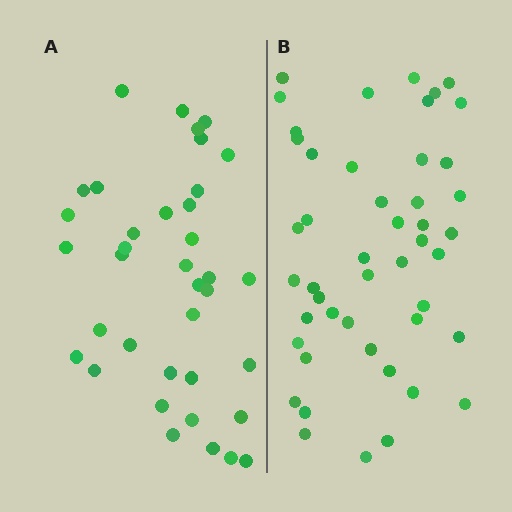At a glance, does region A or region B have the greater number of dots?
Region B (the right region) has more dots.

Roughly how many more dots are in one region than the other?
Region B has roughly 10 or so more dots than region A.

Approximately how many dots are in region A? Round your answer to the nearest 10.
About 40 dots. (The exact count is 37, which rounds to 40.)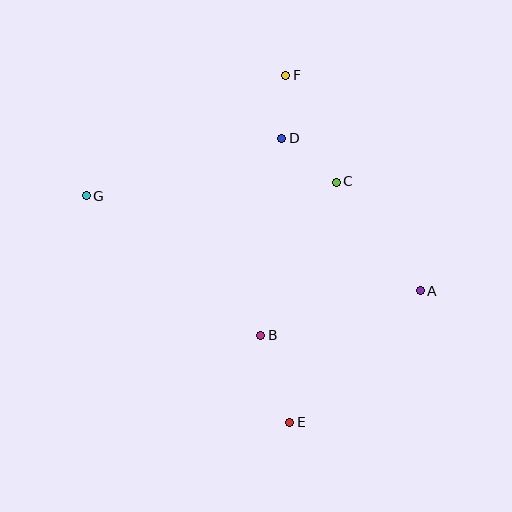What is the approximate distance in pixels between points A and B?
The distance between A and B is approximately 165 pixels.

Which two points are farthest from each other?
Points A and G are farthest from each other.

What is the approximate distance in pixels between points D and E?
The distance between D and E is approximately 284 pixels.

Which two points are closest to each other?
Points D and F are closest to each other.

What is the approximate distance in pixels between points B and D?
The distance between B and D is approximately 198 pixels.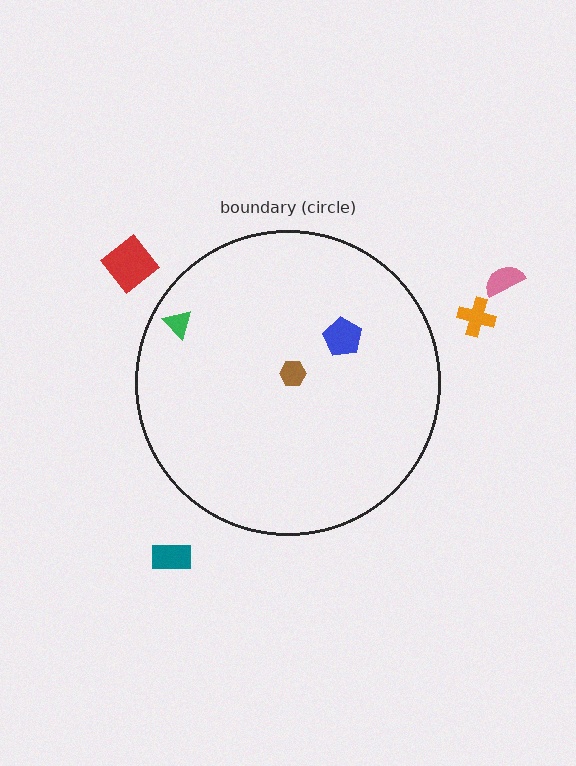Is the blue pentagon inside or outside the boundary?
Inside.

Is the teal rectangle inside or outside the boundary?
Outside.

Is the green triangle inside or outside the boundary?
Inside.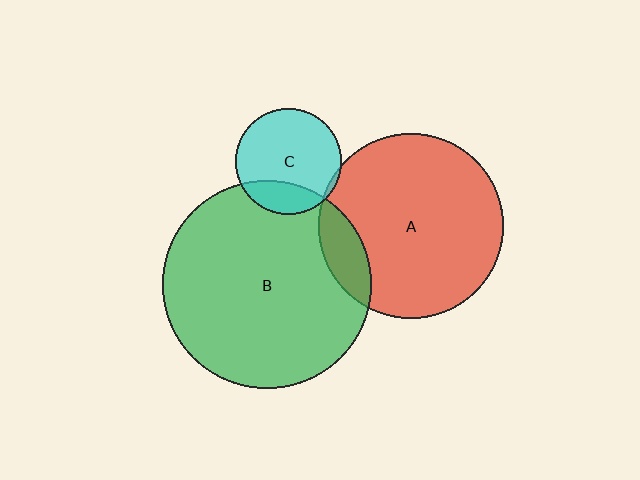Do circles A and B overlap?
Yes.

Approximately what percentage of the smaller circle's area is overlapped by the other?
Approximately 15%.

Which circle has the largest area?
Circle B (green).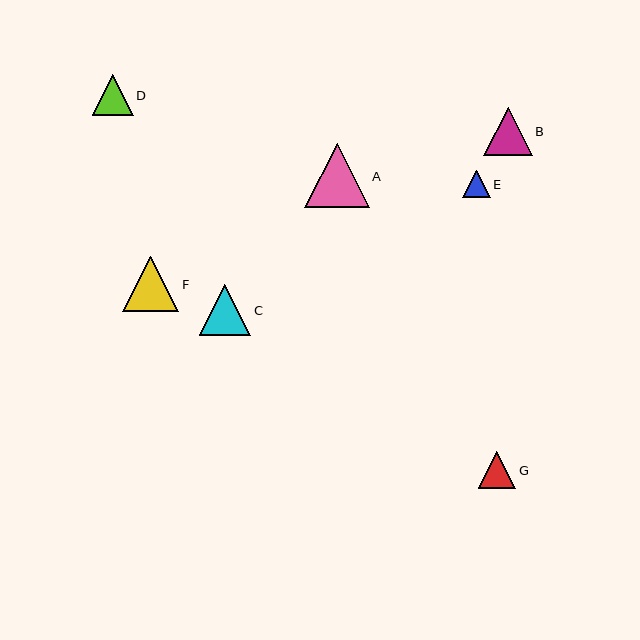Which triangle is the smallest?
Triangle E is the smallest with a size of approximately 28 pixels.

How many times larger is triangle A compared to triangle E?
Triangle A is approximately 2.3 times the size of triangle E.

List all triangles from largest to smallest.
From largest to smallest: A, F, C, B, D, G, E.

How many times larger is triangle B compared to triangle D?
Triangle B is approximately 1.2 times the size of triangle D.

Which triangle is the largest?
Triangle A is the largest with a size of approximately 64 pixels.